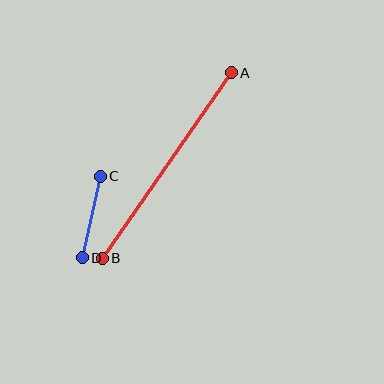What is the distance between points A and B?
The distance is approximately 226 pixels.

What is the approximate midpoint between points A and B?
The midpoint is at approximately (167, 165) pixels.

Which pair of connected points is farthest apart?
Points A and B are farthest apart.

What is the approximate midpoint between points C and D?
The midpoint is at approximately (91, 217) pixels.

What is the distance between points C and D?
The distance is approximately 83 pixels.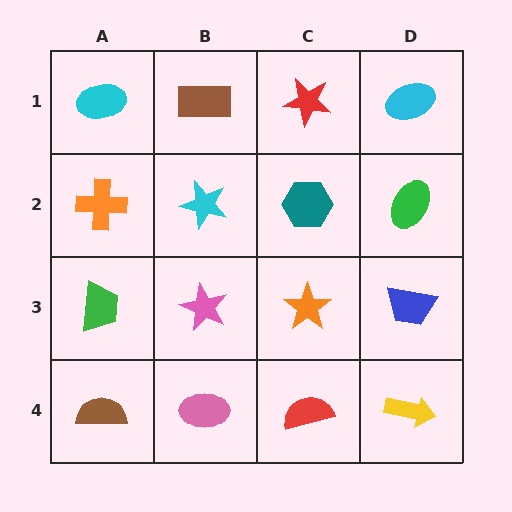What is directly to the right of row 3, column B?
An orange star.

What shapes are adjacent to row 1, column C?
A teal hexagon (row 2, column C), a brown rectangle (row 1, column B), a cyan ellipse (row 1, column D).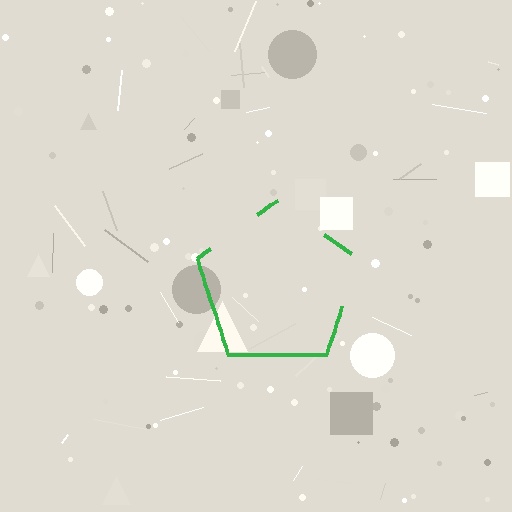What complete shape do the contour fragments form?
The contour fragments form a pentagon.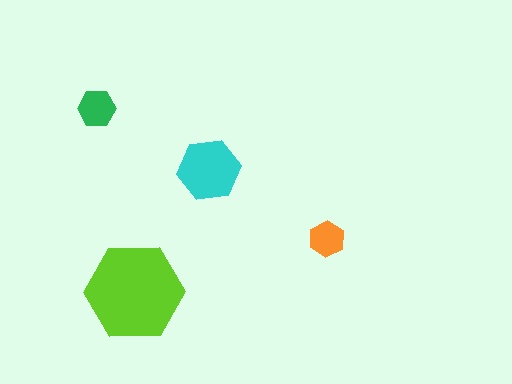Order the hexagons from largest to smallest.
the lime one, the cyan one, the green one, the orange one.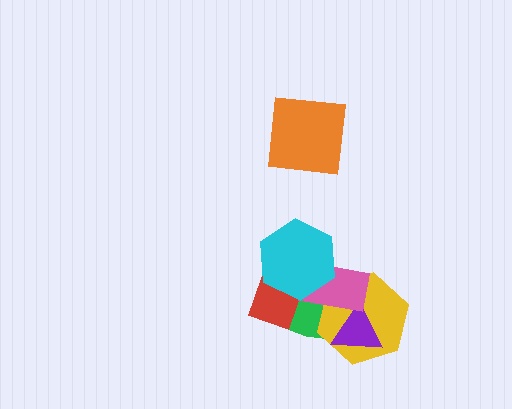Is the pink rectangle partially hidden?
Yes, it is partially covered by another shape.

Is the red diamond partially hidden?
Yes, it is partially covered by another shape.